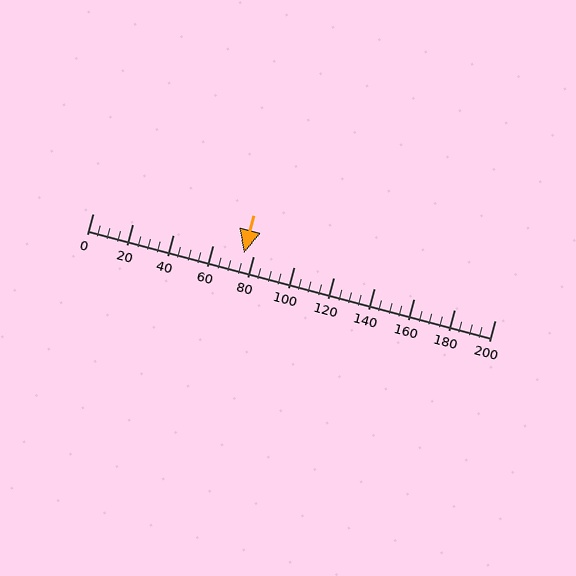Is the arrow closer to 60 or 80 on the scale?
The arrow is closer to 80.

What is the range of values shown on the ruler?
The ruler shows values from 0 to 200.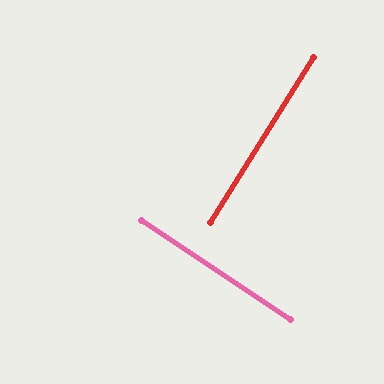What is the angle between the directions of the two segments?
Approximately 88 degrees.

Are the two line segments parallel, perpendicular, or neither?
Perpendicular — they meet at approximately 88°.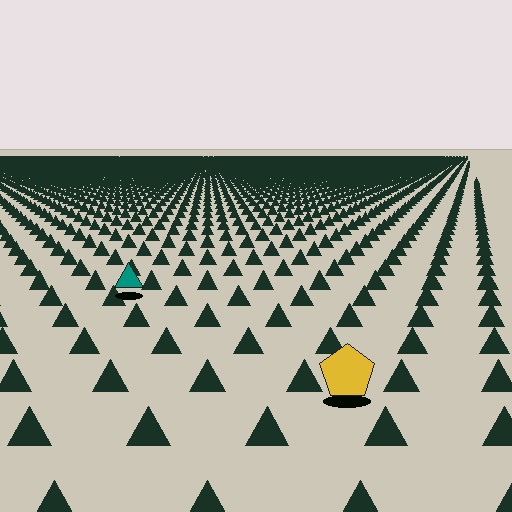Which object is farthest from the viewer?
The teal triangle is farthest from the viewer. It appears smaller and the ground texture around it is denser.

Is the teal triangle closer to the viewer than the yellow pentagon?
No. The yellow pentagon is closer — you can tell from the texture gradient: the ground texture is coarser near it.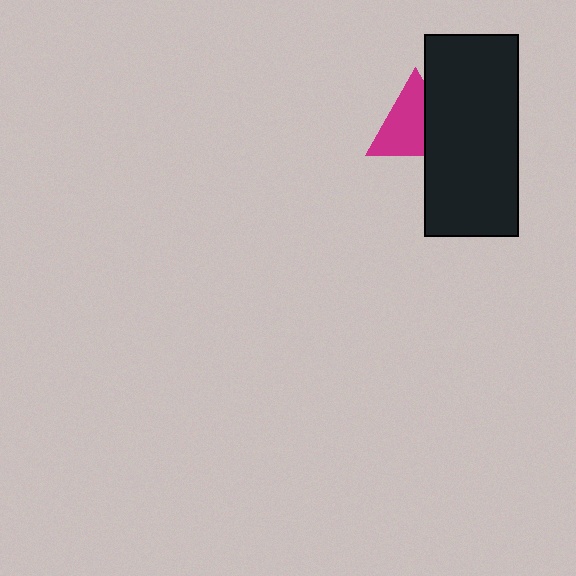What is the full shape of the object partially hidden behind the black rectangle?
The partially hidden object is a magenta triangle.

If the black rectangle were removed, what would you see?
You would see the complete magenta triangle.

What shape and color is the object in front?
The object in front is a black rectangle.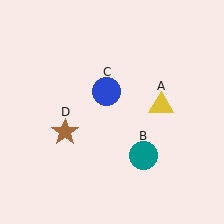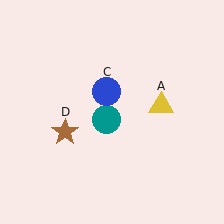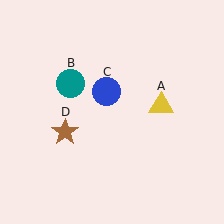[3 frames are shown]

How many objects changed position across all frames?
1 object changed position: teal circle (object B).